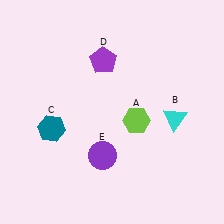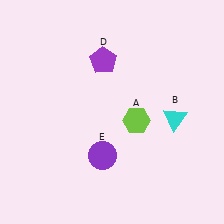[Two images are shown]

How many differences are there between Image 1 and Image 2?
There is 1 difference between the two images.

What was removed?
The teal hexagon (C) was removed in Image 2.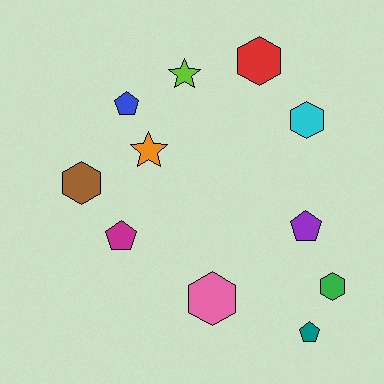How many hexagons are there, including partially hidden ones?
There are 5 hexagons.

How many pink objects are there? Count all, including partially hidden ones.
There is 1 pink object.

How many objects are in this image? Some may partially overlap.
There are 11 objects.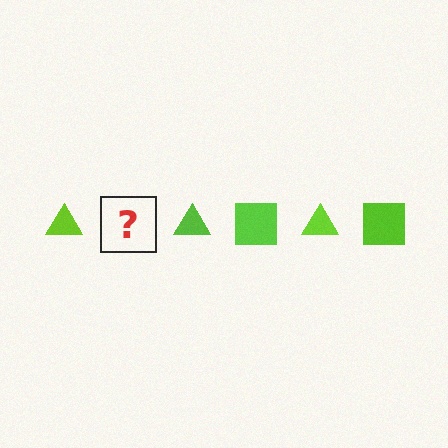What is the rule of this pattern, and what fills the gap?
The rule is that the pattern cycles through triangle, square shapes in lime. The gap should be filled with a lime square.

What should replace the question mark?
The question mark should be replaced with a lime square.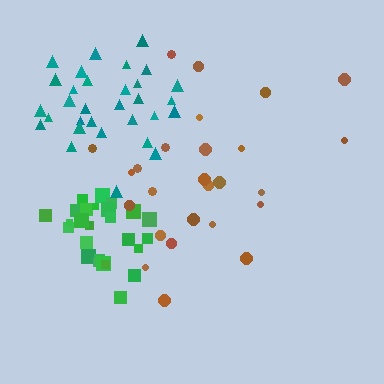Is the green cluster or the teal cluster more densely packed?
Green.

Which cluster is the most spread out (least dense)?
Brown.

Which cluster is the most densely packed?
Green.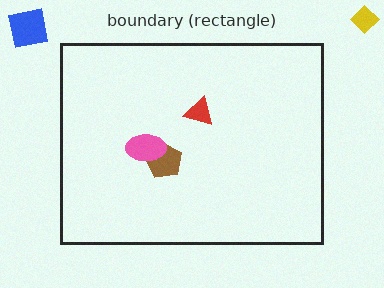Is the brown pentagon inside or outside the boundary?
Inside.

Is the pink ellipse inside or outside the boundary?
Inside.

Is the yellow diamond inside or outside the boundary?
Outside.